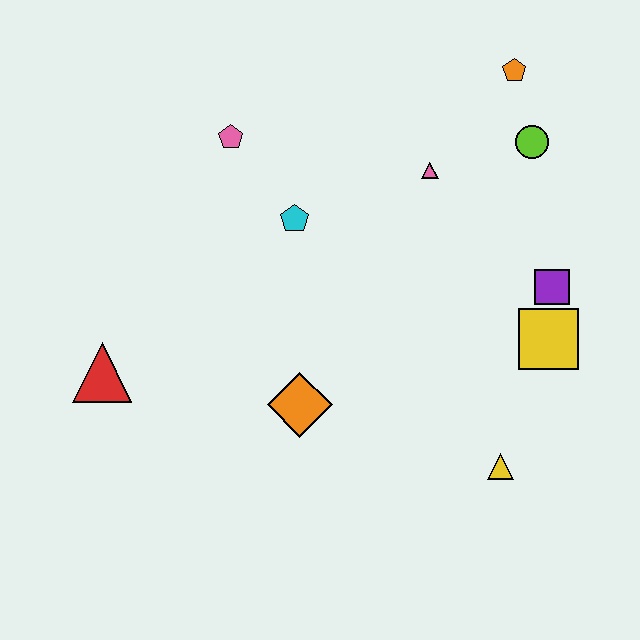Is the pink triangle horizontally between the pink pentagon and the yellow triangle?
Yes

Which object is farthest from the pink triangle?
The red triangle is farthest from the pink triangle.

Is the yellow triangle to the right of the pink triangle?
Yes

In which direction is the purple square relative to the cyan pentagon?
The purple square is to the right of the cyan pentagon.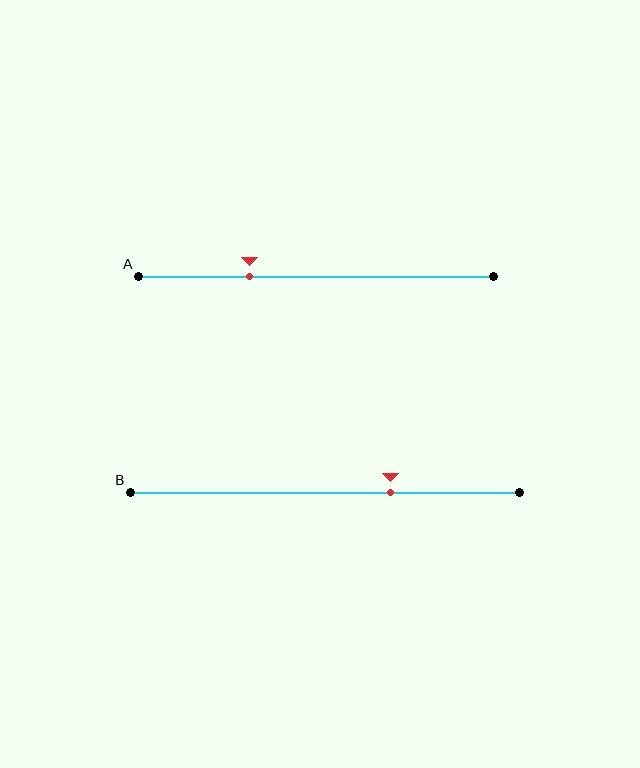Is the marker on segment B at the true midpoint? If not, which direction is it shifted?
No, the marker on segment B is shifted to the right by about 17% of the segment length.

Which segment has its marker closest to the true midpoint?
Segment B has its marker closest to the true midpoint.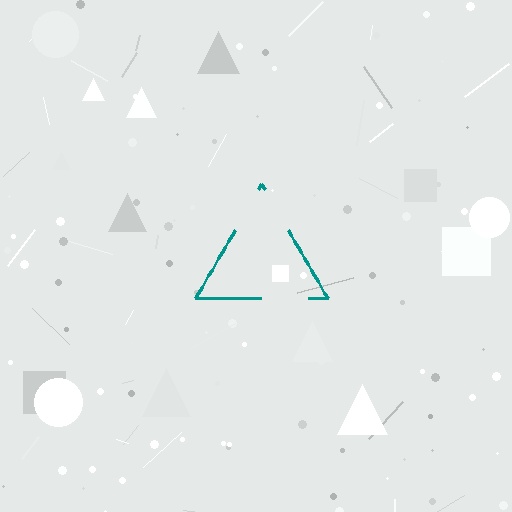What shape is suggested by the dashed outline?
The dashed outline suggests a triangle.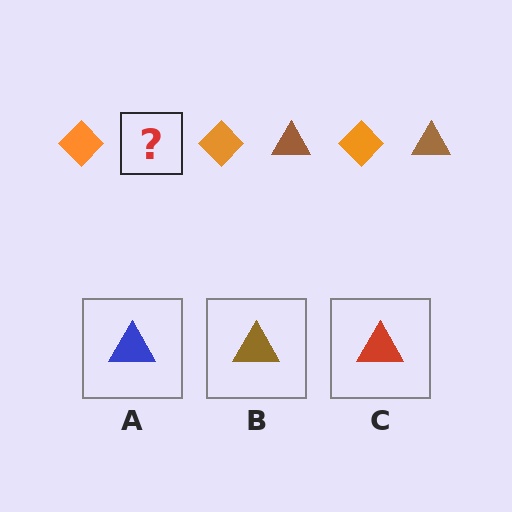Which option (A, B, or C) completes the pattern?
B.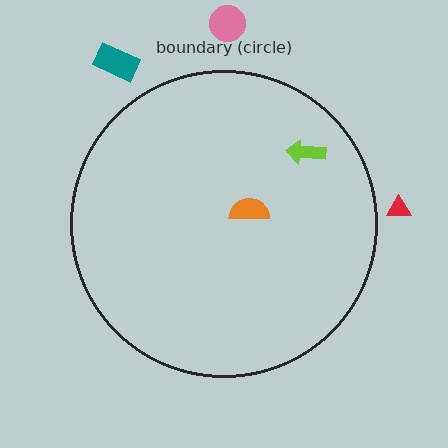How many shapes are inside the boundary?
2 inside, 3 outside.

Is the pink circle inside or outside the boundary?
Outside.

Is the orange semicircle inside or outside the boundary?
Inside.